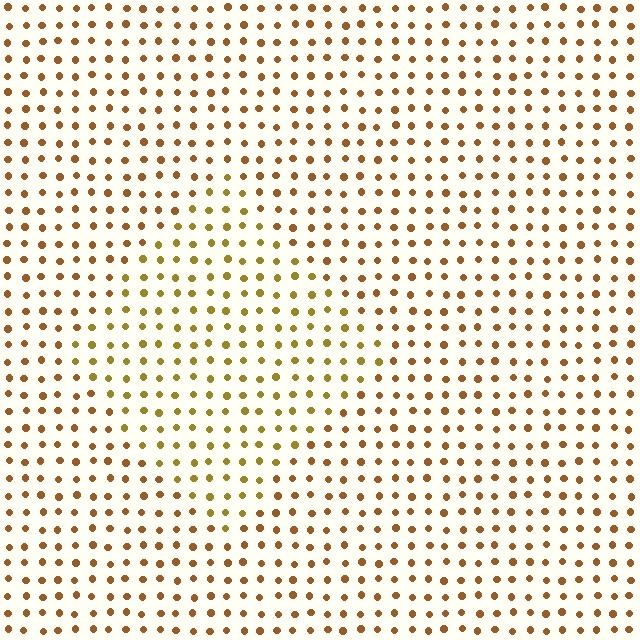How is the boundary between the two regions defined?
The boundary is defined purely by a slight shift in hue (about 24 degrees). Spacing, size, and orientation are identical on both sides.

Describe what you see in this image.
The image is filled with small brown elements in a uniform arrangement. A diamond-shaped region is visible where the elements are tinted to a slightly different hue, forming a subtle color boundary.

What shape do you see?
I see a diamond.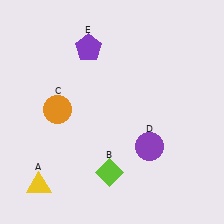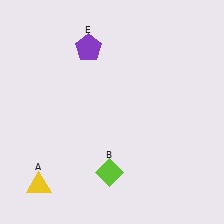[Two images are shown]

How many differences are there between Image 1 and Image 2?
There are 2 differences between the two images.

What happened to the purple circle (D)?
The purple circle (D) was removed in Image 2. It was in the bottom-right area of Image 1.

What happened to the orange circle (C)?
The orange circle (C) was removed in Image 2. It was in the top-left area of Image 1.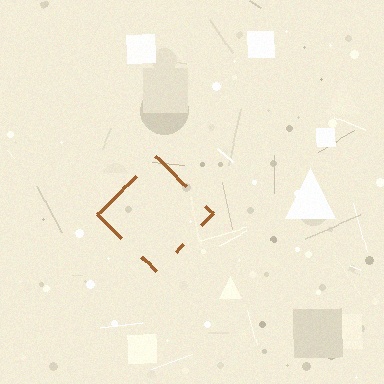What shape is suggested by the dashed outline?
The dashed outline suggests a diamond.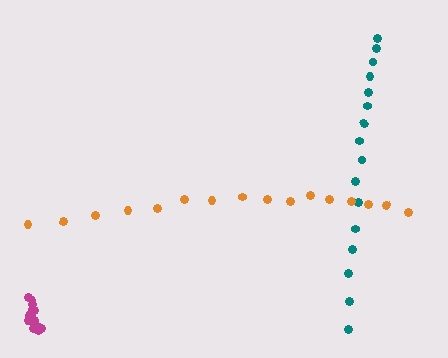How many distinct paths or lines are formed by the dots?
There are 3 distinct paths.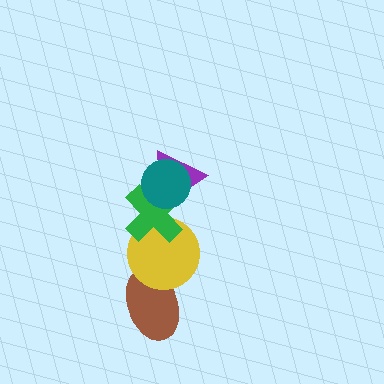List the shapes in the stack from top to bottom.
From top to bottom: the teal circle, the purple triangle, the green cross, the yellow circle, the brown ellipse.